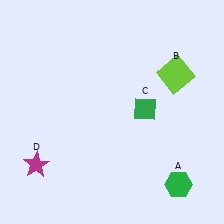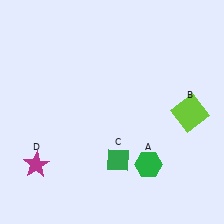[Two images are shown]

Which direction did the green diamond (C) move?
The green diamond (C) moved down.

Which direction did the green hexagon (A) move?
The green hexagon (A) moved left.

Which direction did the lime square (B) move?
The lime square (B) moved down.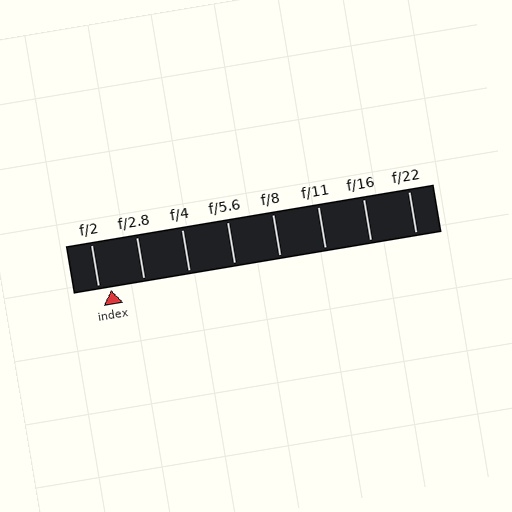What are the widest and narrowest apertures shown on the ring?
The widest aperture shown is f/2 and the narrowest is f/22.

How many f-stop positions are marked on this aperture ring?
There are 8 f-stop positions marked.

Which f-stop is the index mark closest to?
The index mark is closest to f/2.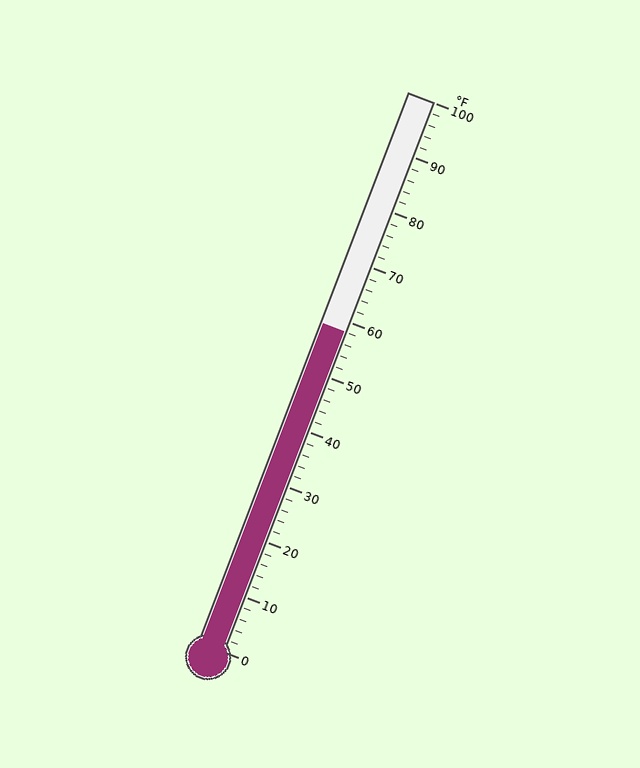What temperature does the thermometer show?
The thermometer shows approximately 58°F.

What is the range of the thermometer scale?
The thermometer scale ranges from 0°F to 100°F.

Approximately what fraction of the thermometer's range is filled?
The thermometer is filled to approximately 60% of its range.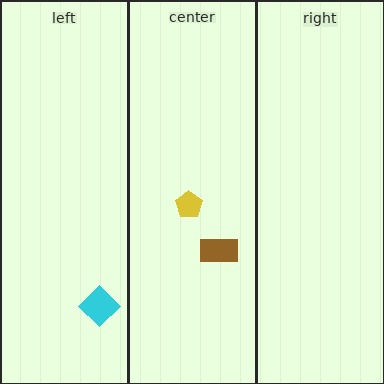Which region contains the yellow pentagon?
The center region.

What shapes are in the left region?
The cyan diamond.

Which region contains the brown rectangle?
The center region.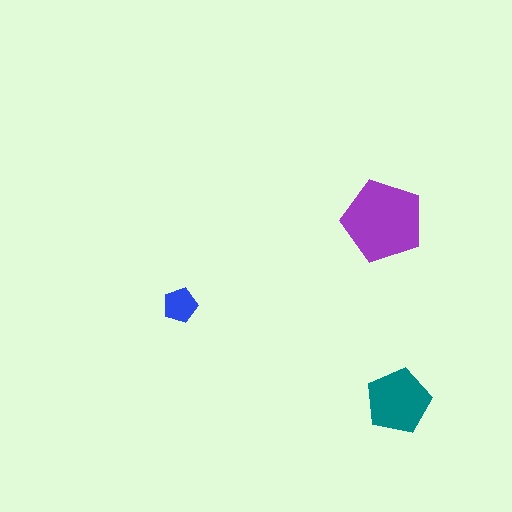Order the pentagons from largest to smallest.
the purple one, the teal one, the blue one.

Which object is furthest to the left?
The blue pentagon is leftmost.